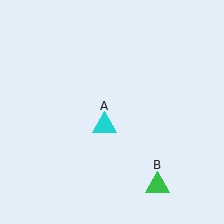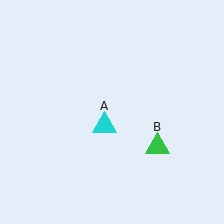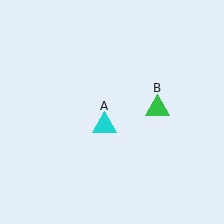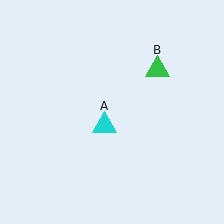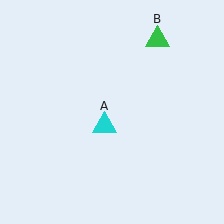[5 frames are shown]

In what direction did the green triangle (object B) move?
The green triangle (object B) moved up.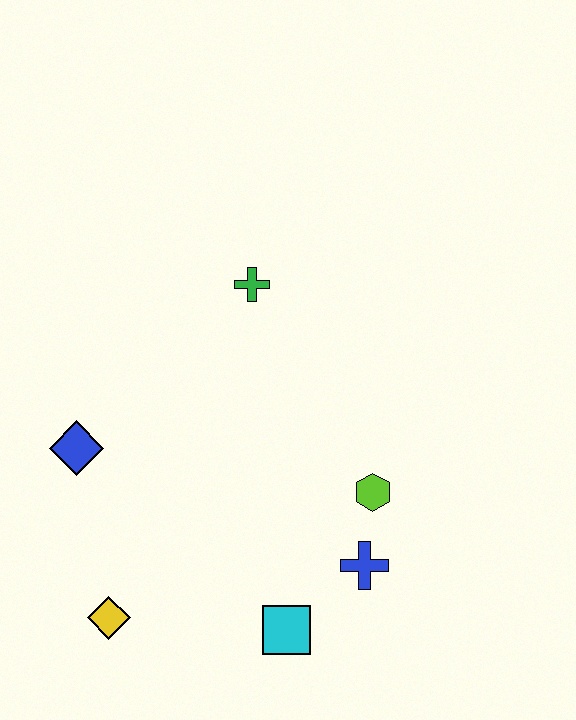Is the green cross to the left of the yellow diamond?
No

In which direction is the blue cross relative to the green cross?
The blue cross is below the green cross.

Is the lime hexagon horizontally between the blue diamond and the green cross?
No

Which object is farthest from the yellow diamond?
The green cross is farthest from the yellow diamond.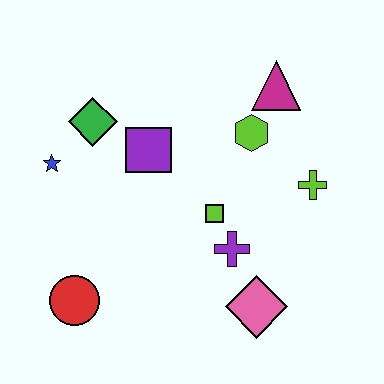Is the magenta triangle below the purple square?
No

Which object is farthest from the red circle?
The magenta triangle is farthest from the red circle.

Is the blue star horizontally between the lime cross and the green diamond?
No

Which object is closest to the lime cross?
The lime hexagon is closest to the lime cross.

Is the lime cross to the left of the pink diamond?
No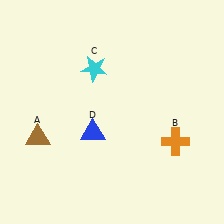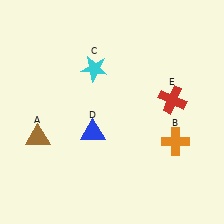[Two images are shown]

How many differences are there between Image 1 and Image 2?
There is 1 difference between the two images.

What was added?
A red cross (E) was added in Image 2.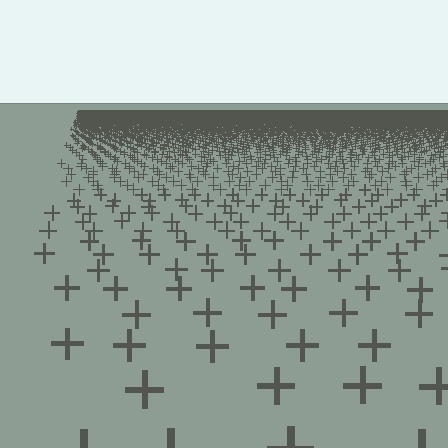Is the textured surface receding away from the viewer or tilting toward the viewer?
The surface is receding away from the viewer. Texture elements get smaller and denser toward the top.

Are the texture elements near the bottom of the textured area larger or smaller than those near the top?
Larger. Near the bottom, elements are closer to the viewer and appear at a bigger on-screen size.